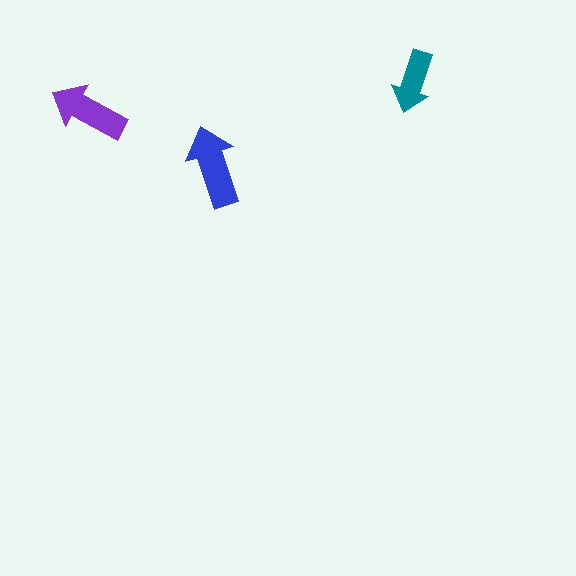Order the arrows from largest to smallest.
the blue one, the purple one, the teal one.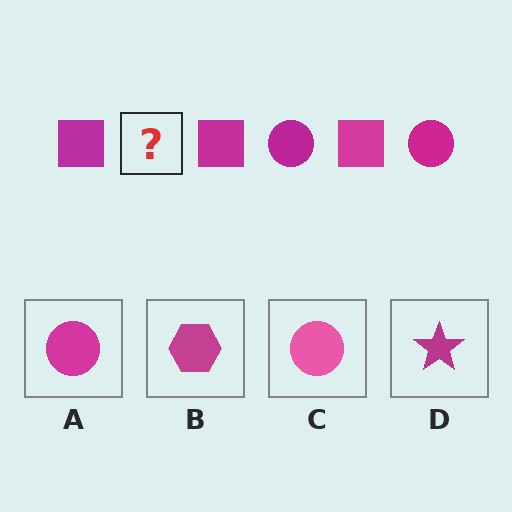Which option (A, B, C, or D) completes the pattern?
A.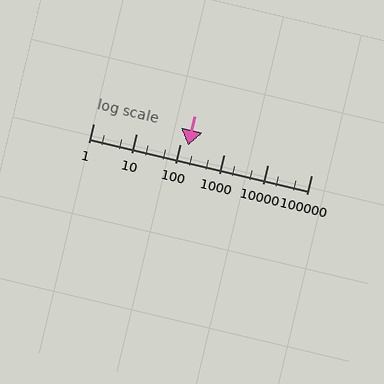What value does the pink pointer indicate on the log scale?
The pointer indicates approximately 150.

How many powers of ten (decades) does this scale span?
The scale spans 5 decades, from 1 to 100000.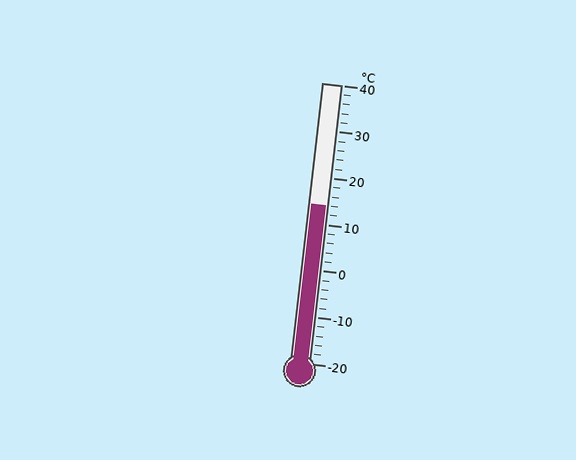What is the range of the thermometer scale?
The thermometer scale ranges from -20°C to 40°C.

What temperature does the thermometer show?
The thermometer shows approximately 14°C.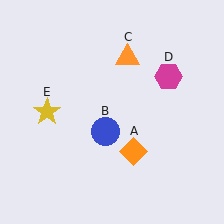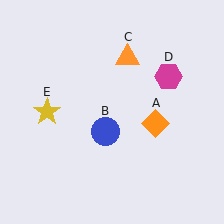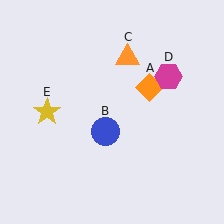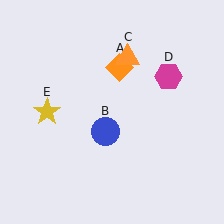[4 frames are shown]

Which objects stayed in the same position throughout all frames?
Blue circle (object B) and orange triangle (object C) and magenta hexagon (object D) and yellow star (object E) remained stationary.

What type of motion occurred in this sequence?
The orange diamond (object A) rotated counterclockwise around the center of the scene.